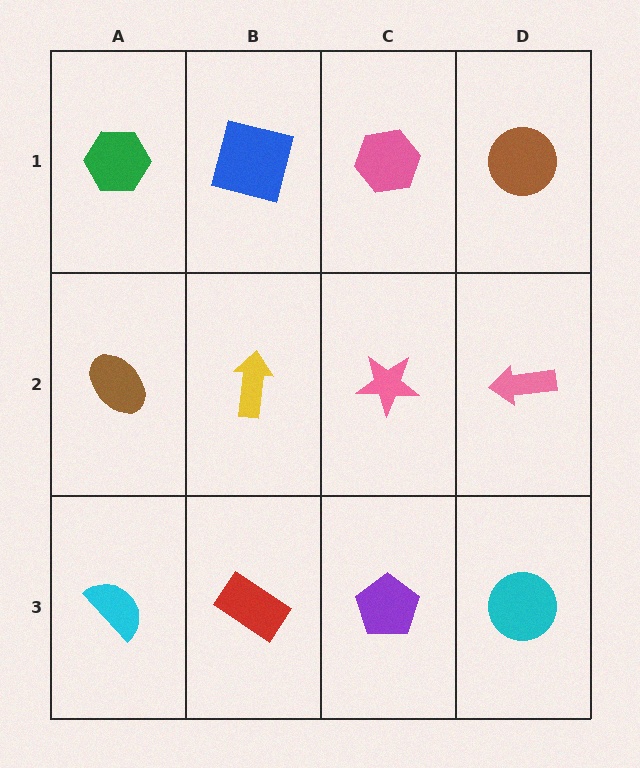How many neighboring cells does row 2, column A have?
3.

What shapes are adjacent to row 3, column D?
A pink arrow (row 2, column D), a purple pentagon (row 3, column C).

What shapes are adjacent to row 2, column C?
A pink hexagon (row 1, column C), a purple pentagon (row 3, column C), a yellow arrow (row 2, column B), a pink arrow (row 2, column D).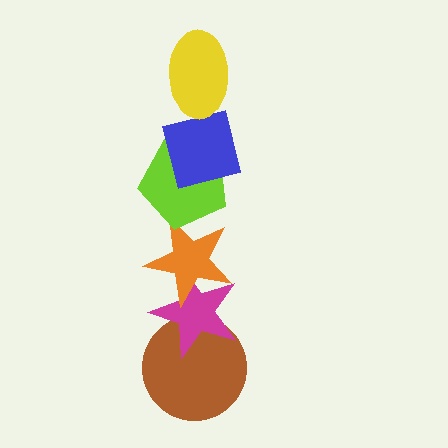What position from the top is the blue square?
The blue square is 2nd from the top.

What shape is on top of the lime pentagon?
The blue square is on top of the lime pentagon.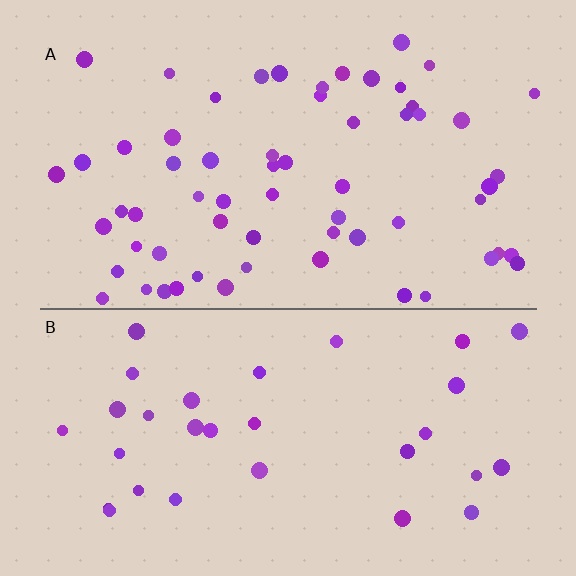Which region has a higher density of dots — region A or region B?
A (the top).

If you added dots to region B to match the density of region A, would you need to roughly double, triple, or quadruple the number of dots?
Approximately double.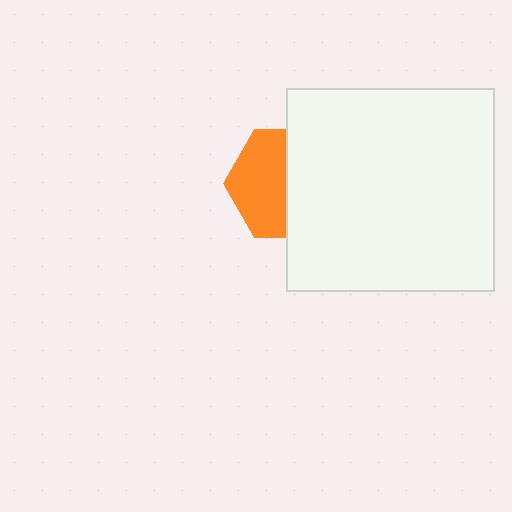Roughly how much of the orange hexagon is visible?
About half of it is visible (roughly 50%).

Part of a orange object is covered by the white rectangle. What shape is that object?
It is a hexagon.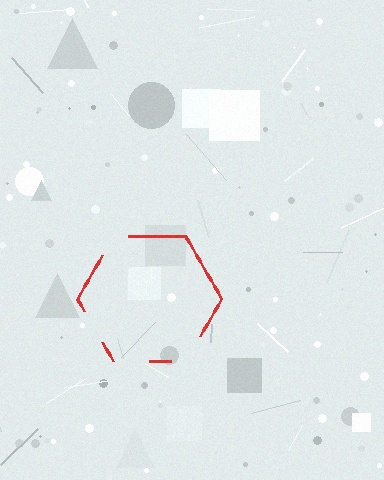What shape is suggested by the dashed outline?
The dashed outline suggests a hexagon.